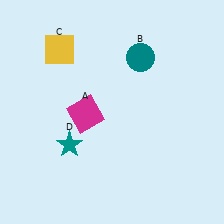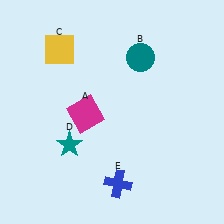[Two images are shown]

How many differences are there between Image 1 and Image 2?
There is 1 difference between the two images.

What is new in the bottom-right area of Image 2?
A blue cross (E) was added in the bottom-right area of Image 2.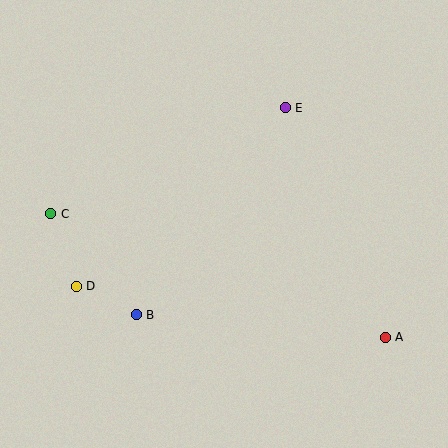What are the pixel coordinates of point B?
Point B is at (137, 315).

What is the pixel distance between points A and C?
The distance between A and C is 356 pixels.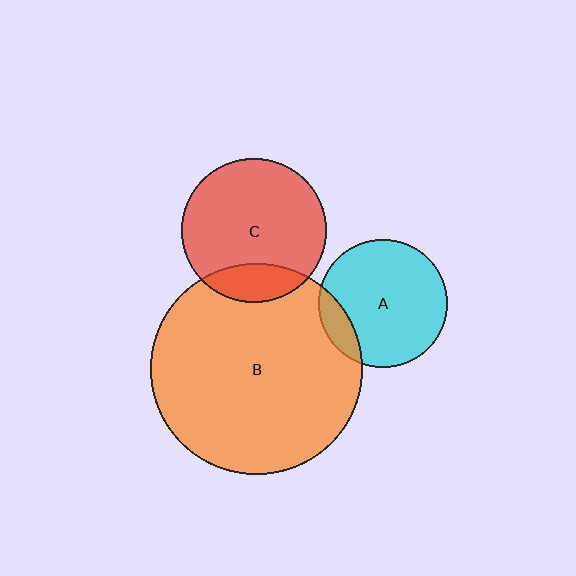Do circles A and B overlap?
Yes.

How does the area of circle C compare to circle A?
Approximately 1.3 times.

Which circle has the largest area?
Circle B (orange).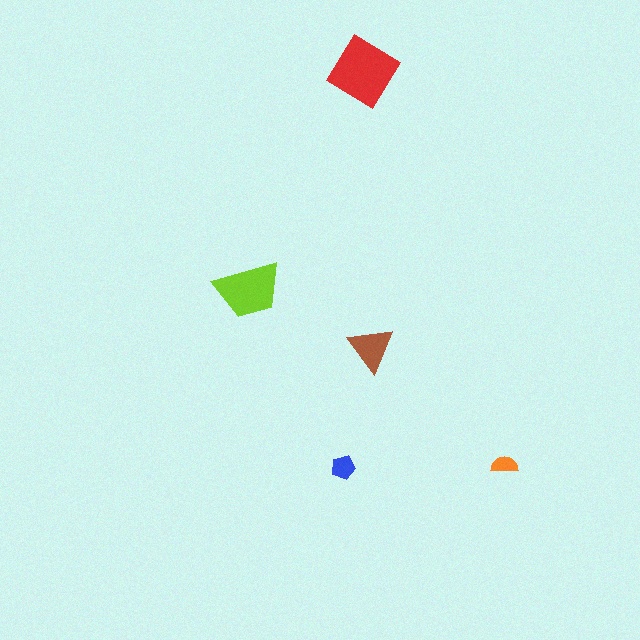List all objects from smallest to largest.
The orange semicircle, the blue pentagon, the brown triangle, the lime trapezoid, the red diamond.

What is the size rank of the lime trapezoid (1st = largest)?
2nd.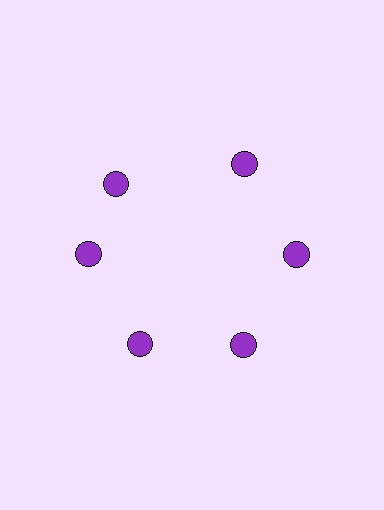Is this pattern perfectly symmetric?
No. The 6 purple circles are arranged in a ring, but one element near the 11 o'clock position is rotated out of alignment along the ring, breaking the 6-fold rotational symmetry.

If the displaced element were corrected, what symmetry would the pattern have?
It would have 6-fold rotational symmetry — the pattern would map onto itself every 60 degrees.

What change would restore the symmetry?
The symmetry would be restored by rotating it back into even spacing with its neighbors so that all 6 circles sit at equal angles and equal distance from the center.